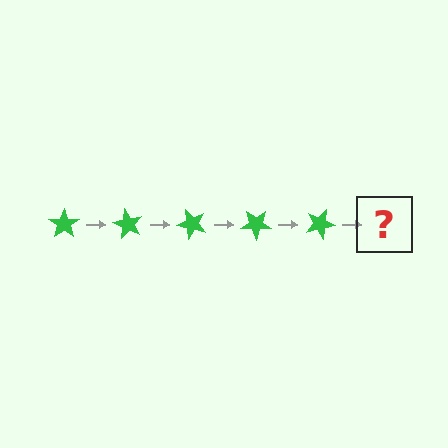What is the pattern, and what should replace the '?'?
The pattern is that the star rotates 60 degrees each step. The '?' should be a green star rotated 300 degrees.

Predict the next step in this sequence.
The next step is a green star rotated 300 degrees.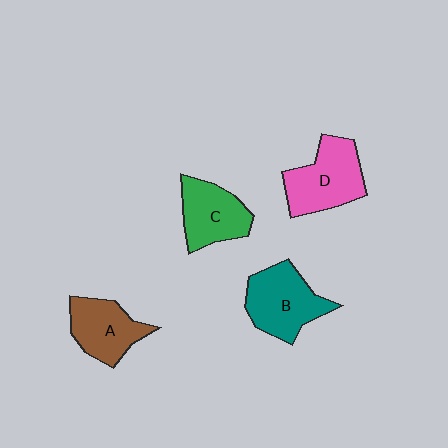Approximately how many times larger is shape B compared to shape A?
Approximately 1.2 times.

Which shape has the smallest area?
Shape A (brown).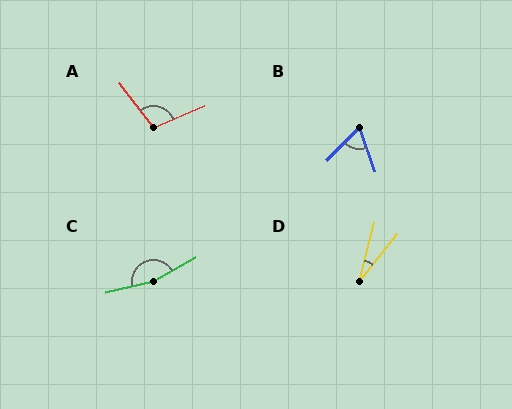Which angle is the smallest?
D, at approximately 24 degrees.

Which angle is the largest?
C, at approximately 163 degrees.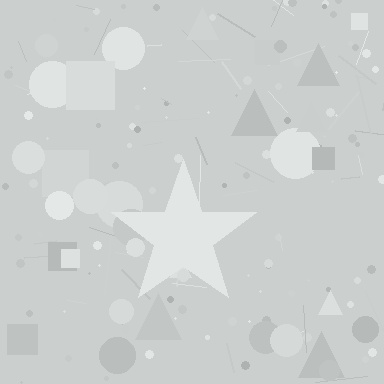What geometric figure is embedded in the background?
A star is embedded in the background.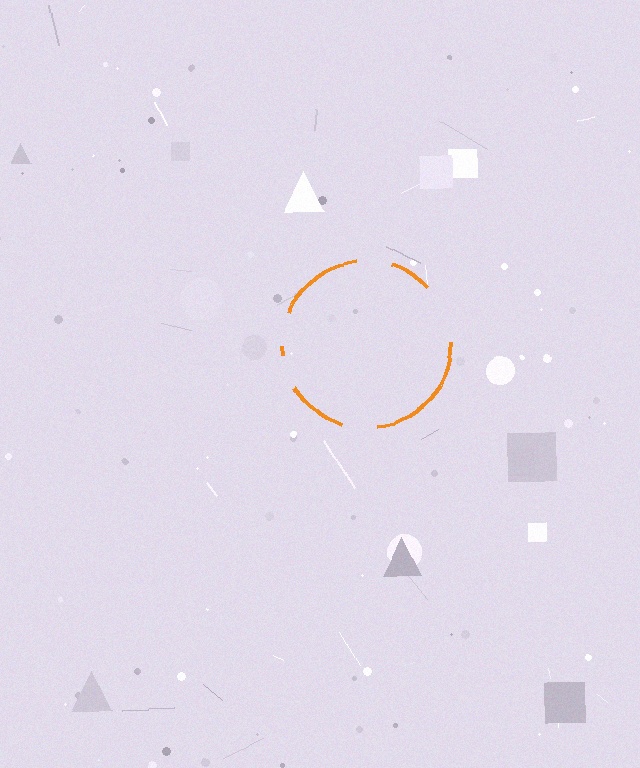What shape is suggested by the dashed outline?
The dashed outline suggests a circle.